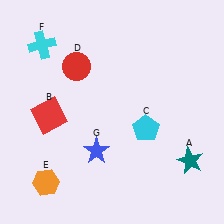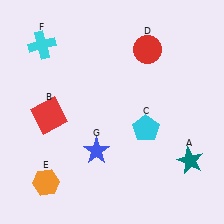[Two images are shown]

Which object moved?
The red circle (D) moved right.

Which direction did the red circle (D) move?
The red circle (D) moved right.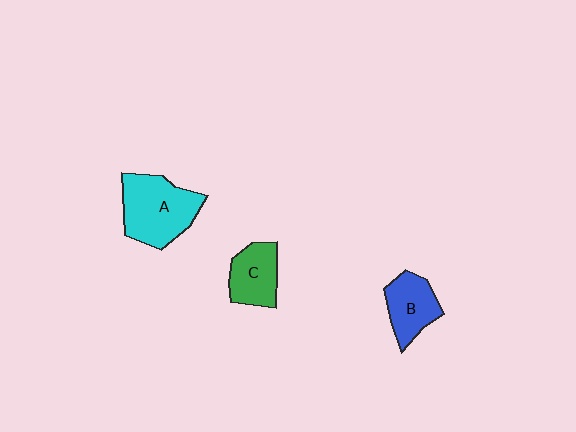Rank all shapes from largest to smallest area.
From largest to smallest: A (cyan), B (blue), C (green).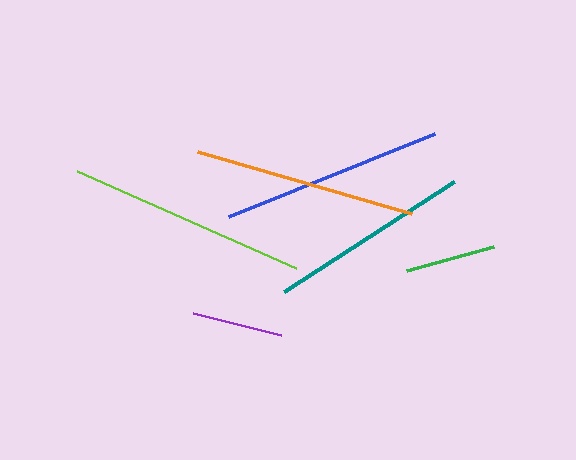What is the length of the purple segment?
The purple segment is approximately 91 pixels long.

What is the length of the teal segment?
The teal segment is approximately 203 pixels long.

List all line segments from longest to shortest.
From longest to shortest: lime, orange, blue, teal, purple, green.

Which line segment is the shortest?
The green line is the shortest at approximately 90 pixels.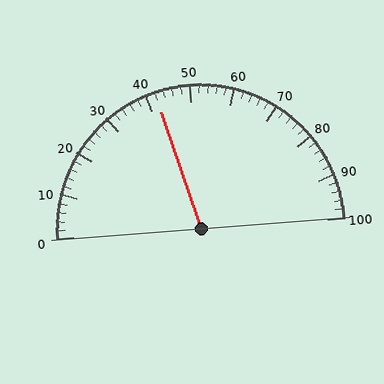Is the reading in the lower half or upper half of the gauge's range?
The reading is in the lower half of the range (0 to 100).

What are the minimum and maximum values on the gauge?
The gauge ranges from 0 to 100.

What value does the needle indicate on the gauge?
The needle indicates approximately 42.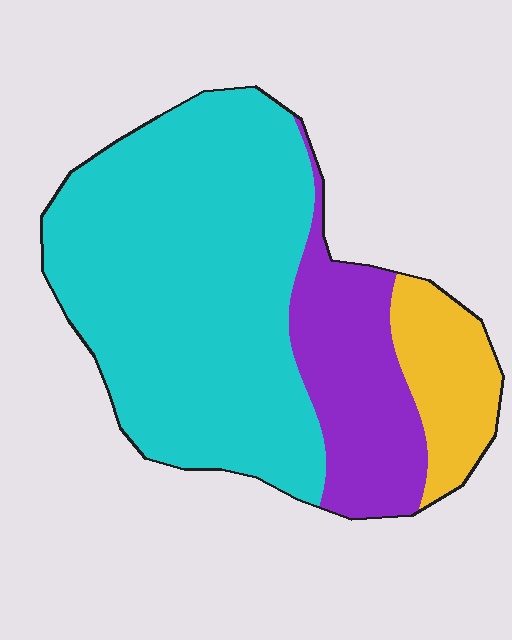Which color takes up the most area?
Cyan, at roughly 65%.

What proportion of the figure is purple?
Purple takes up about one fifth (1/5) of the figure.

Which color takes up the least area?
Yellow, at roughly 15%.